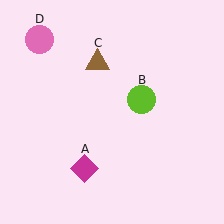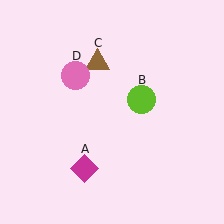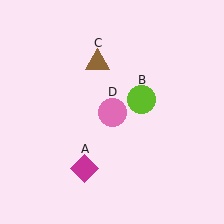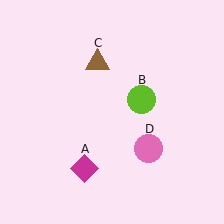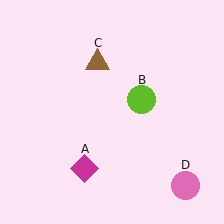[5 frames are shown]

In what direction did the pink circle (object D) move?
The pink circle (object D) moved down and to the right.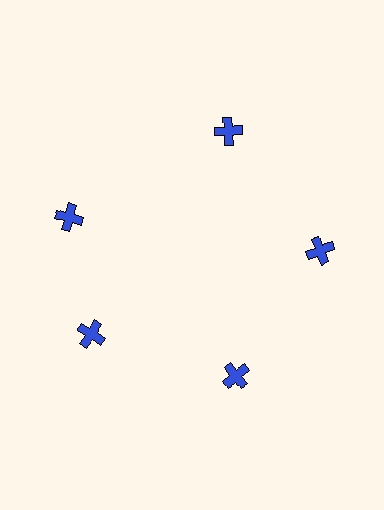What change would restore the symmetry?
The symmetry would be restored by rotating it back into even spacing with its neighbors so that all 5 crosses sit at equal angles and equal distance from the center.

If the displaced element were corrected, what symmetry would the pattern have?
It would have 5-fold rotational symmetry — the pattern would map onto itself every 72 degrees.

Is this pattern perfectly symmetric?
No. The 5 blue crosses are arranged in a ring, but one element near the 10 o'clock position is rotated out of alignment along the ring, breaking the 5-fold rotational symmetry.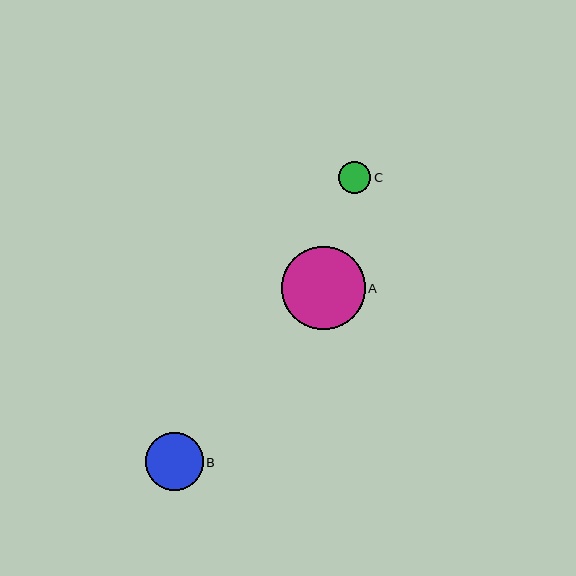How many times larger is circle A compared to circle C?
Circle A is approximately 2.6 times the size of circle C.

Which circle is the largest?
Circle A is the largest with a size of approximately 83 pixels.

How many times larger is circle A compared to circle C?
Circle A is approximately 2.6 times the size of circle C.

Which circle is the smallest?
Circle C is the smallest with a size of approximately 33 pixels.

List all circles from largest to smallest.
From largest to smallest: A, B, C.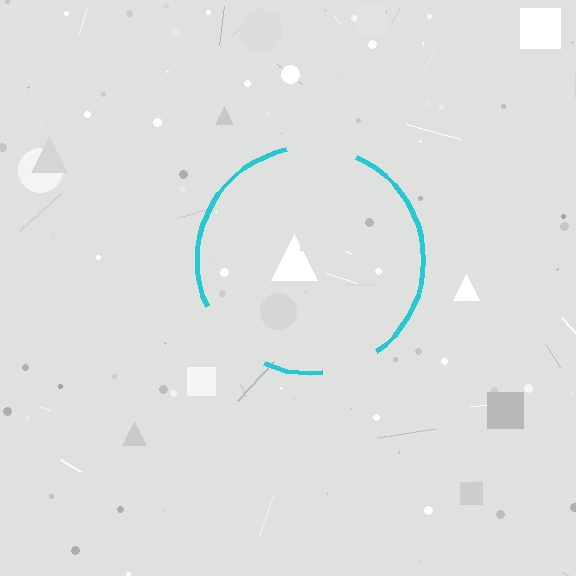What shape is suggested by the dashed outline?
The dashed outline suggests a circle.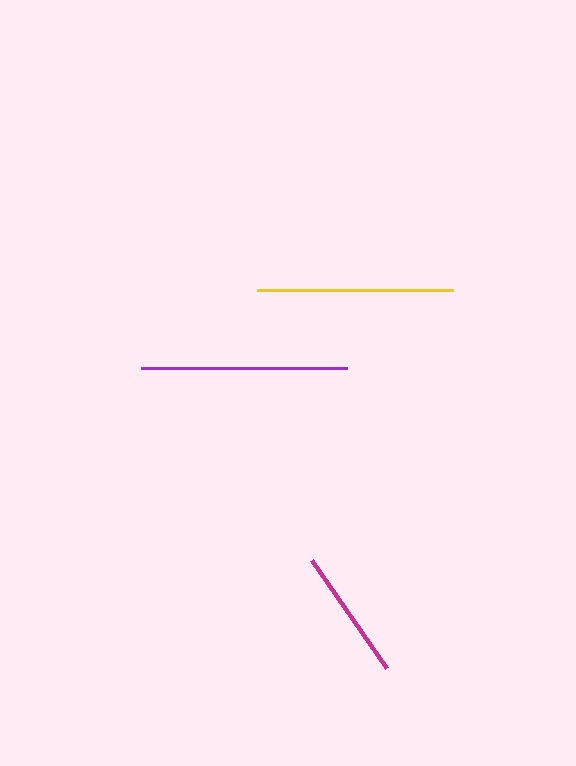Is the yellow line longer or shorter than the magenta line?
The yellow line is longer than the magenta line.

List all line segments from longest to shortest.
From longest to shortest: purple, yellow, magenta.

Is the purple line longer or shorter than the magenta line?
The purple line is longer than the magenta line.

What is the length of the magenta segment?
The magenta segment is approximately 131 pixels long.